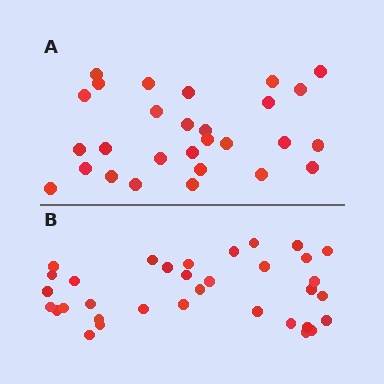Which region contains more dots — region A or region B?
Region B (the bottom region) has more dots.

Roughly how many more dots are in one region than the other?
Region B has about 6 more dots than region A.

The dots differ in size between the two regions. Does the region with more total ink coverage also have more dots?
No. Region A has more total ink coverage because its dots are larger, but region B actually contains more individual dots. Total area can be misleading — the number of items is what matters here.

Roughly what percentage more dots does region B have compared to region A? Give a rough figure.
About 20% more.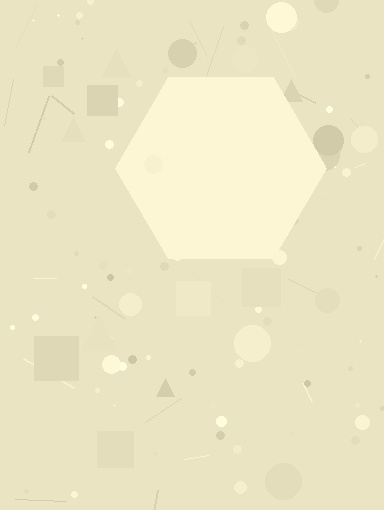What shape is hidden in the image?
A hexagon is hidden in the image.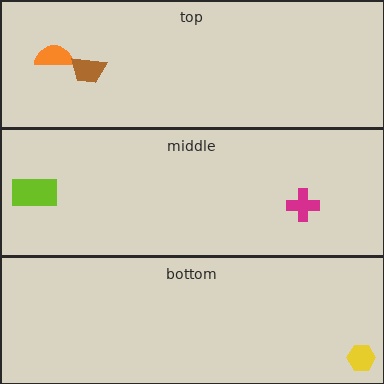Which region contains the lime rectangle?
The middle region.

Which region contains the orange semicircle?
The top region.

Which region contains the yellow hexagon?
The bottom region.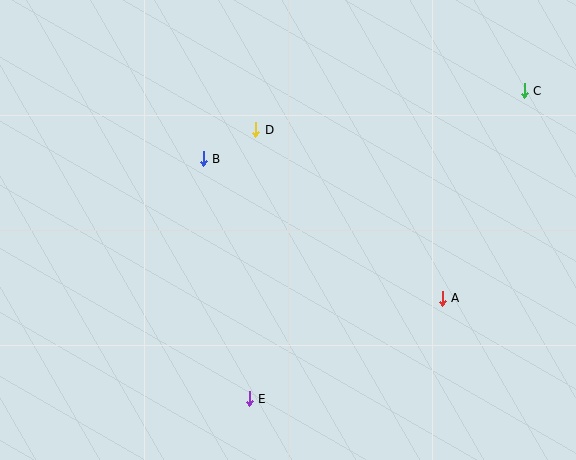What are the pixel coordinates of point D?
Point D is at (256, 130).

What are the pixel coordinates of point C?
Point C is at (524, 91).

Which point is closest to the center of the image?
Point D at (256, 130) is closest to the center.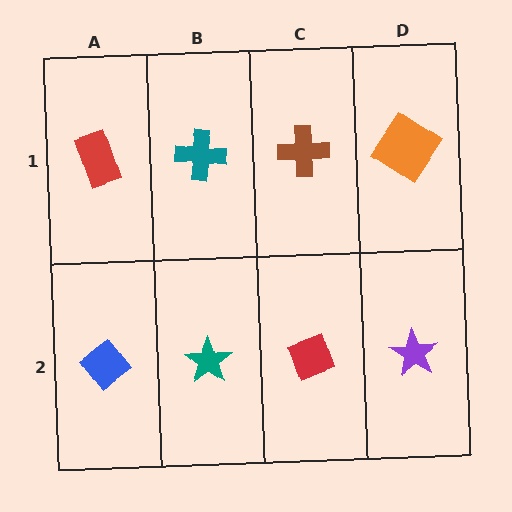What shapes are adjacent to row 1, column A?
A blue diamond (row 2, column A), a teal cross (row 1, column B).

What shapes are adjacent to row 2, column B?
A teal cross (row 1, column B), a blue diamond (row 2, column A), a red diamond (row 2, column C).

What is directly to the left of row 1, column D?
A brown cross.